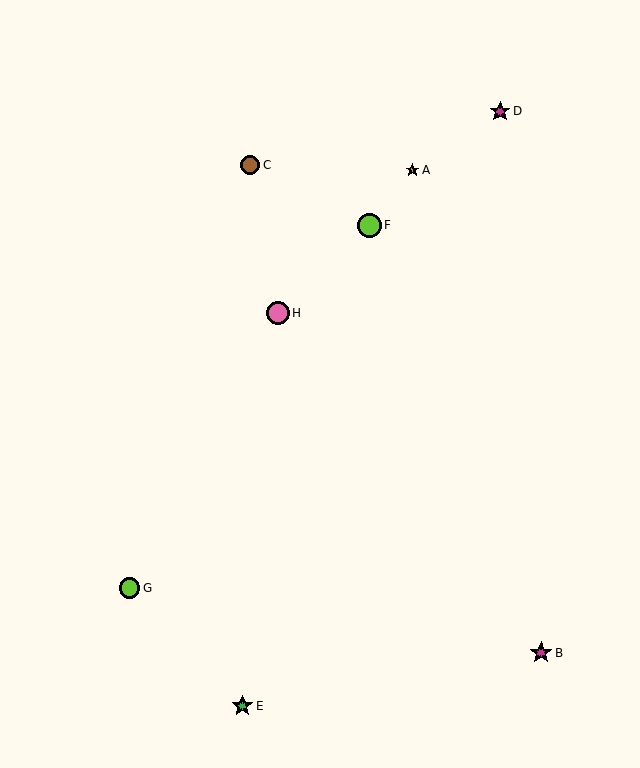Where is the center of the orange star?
The center of the orange star is at (412, 170).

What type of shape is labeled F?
Shape F is a lime circle.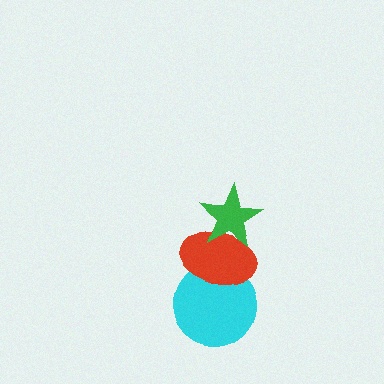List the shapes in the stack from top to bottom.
From top to bottom: the green star, the red ellipse, the cyan circle.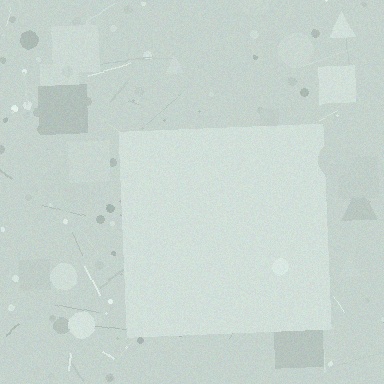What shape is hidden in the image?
A square is hidden in the image.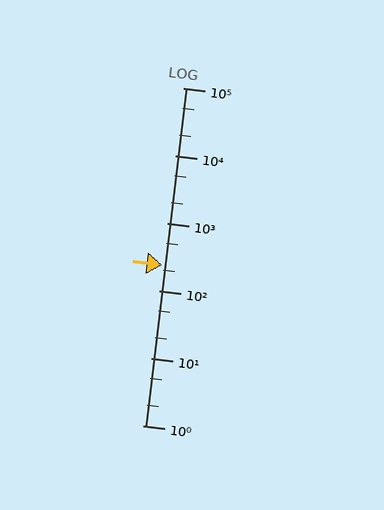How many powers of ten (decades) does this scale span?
The scale spans 5 decades, from 1 to 100000.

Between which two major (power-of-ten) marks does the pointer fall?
The pointer is between 100 and 1000.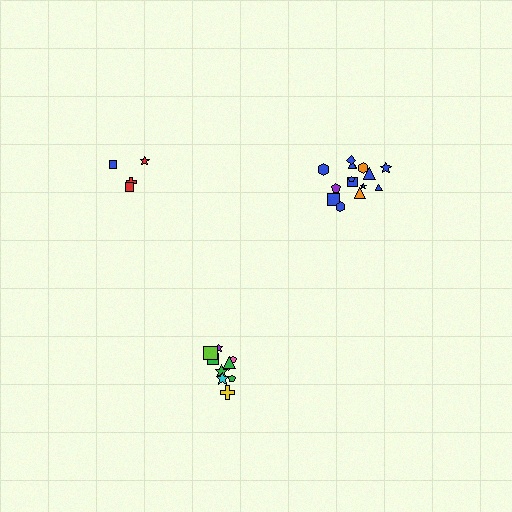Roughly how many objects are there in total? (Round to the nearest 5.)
Roughly 30 objects in total.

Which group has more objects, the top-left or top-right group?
The top-right group.